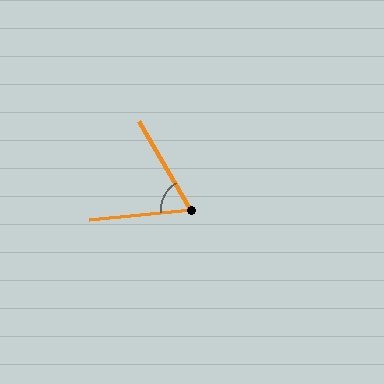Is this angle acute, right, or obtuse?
It is acute.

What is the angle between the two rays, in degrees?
Approximately 66 degrees.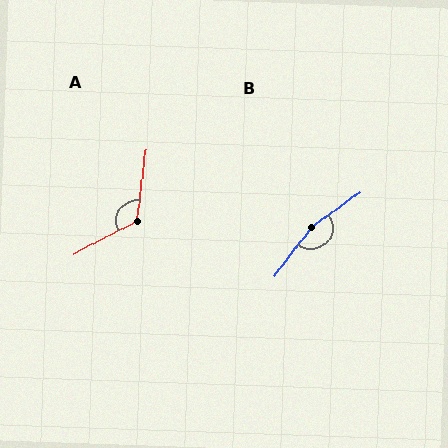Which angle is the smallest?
A, at approximately 125 degrees.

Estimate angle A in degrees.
Approximately 125 degrees.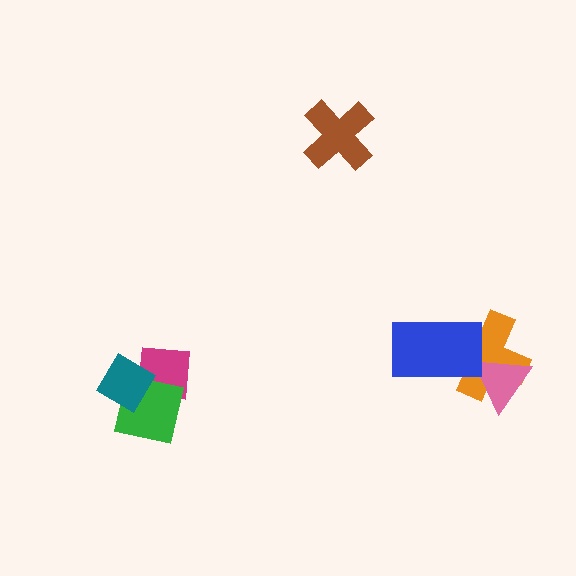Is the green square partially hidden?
Yes, it is partially covered by another shape.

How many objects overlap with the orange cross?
2 objects overlap with the orange cross.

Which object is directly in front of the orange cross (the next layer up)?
The pink triangle is directly in front of the orange cross.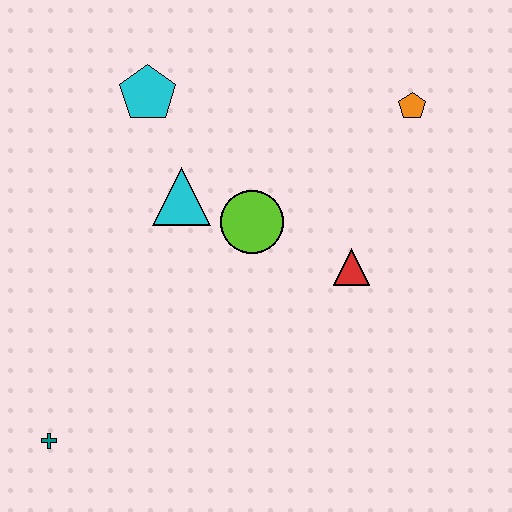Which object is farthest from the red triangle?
The teal cross is farthest from the red triangle.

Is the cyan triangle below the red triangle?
No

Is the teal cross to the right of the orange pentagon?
No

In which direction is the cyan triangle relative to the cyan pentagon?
The cyan triangle is below the cyan pentagon.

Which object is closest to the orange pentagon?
The red triangle is closest to the orange pentagon.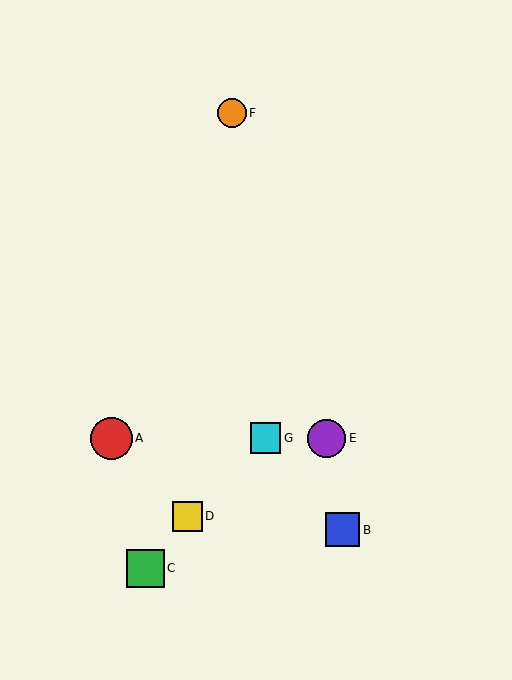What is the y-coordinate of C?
Object C is at y≈568.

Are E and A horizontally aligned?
Yes, both are at y≈438.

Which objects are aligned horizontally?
Objects A, E, G are aligned horizontally.